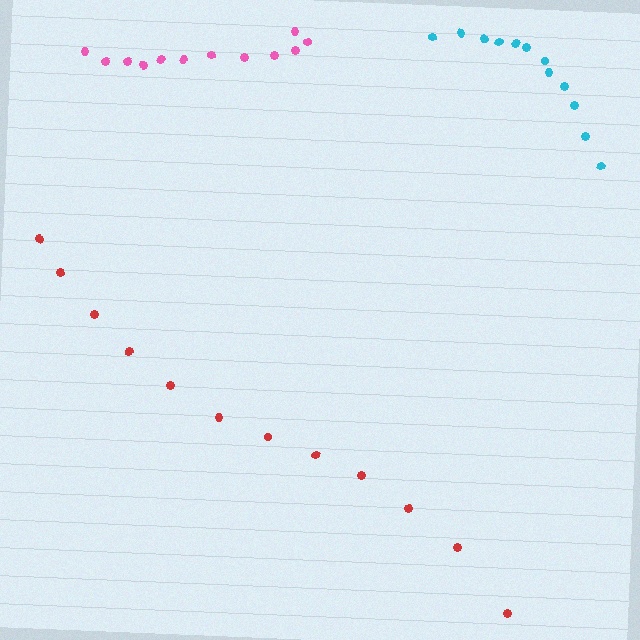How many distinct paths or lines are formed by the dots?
There are 3 distinct paths.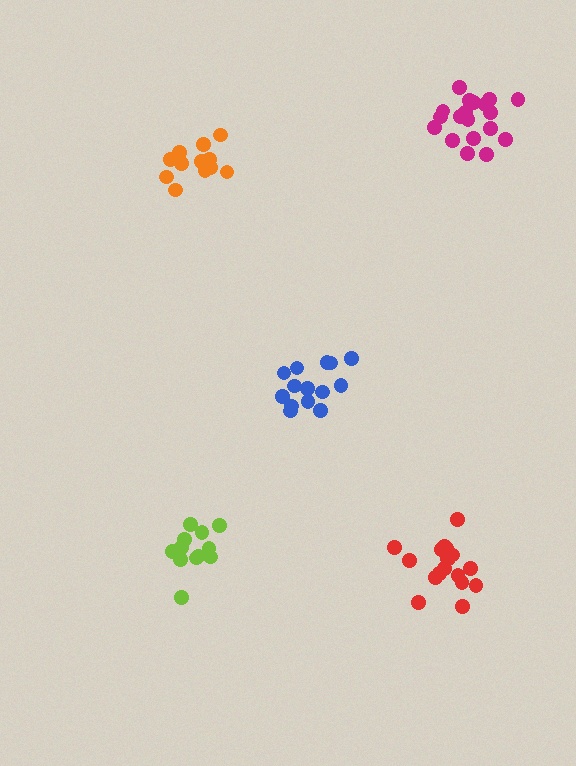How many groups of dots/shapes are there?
There are 5 groups.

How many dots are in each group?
Group 1: 18 dots, Group 2: 14 dots, Group 3: 13 dots, Group 4: 13 dots, Group 5: 19 dots (77 total).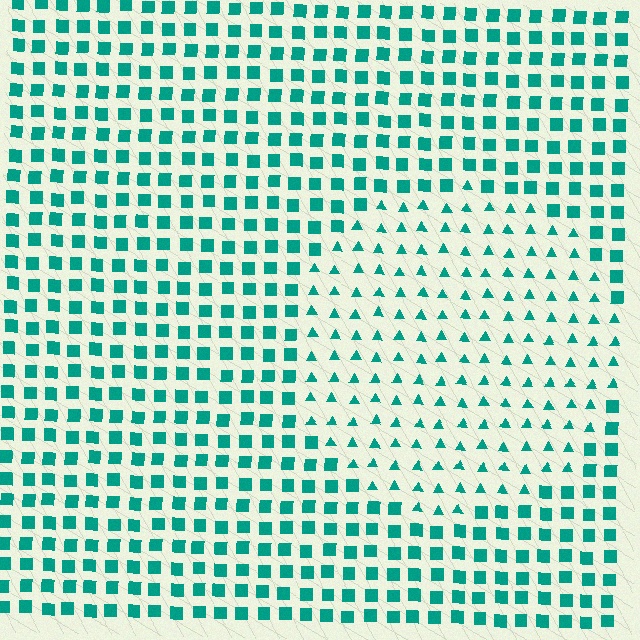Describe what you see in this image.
The image is filled with small teal elements arranged in a uniform grid. A circle-shaped region contains triangles, while the surrounding area contains squares. The boundary is defined purely by the change in element shape.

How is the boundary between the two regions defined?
The boundary is defined by a change in element shape: triangles inside vs. squares outside. All elements share the same color and spacing.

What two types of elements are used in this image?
The image uses triangles inside the circle region and squares outside it.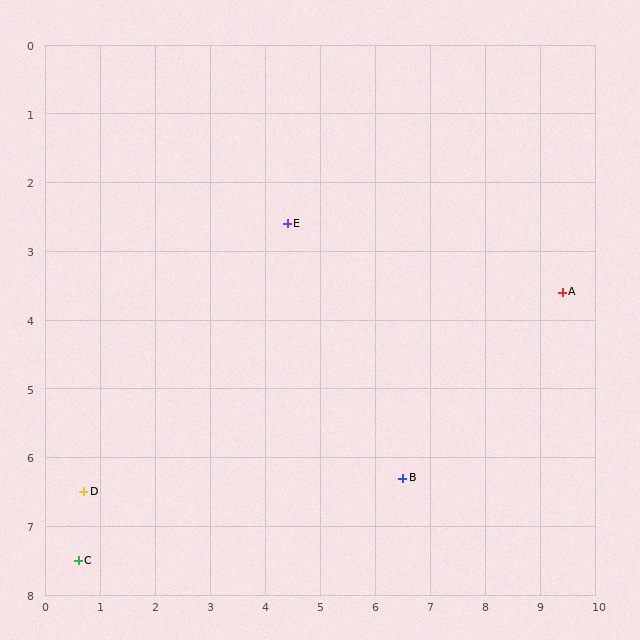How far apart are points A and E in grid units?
Points A and E are about 5.1 grid units apart.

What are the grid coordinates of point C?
Point C is at approximately (0.6, 7.5).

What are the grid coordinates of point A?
Point A is at approximately (9.4, 3.6).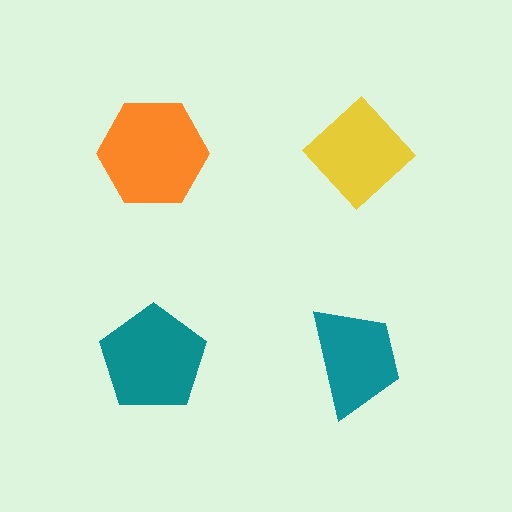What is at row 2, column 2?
A teal trapezoid.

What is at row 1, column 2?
A yellow diamond.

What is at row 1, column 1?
An orange hexagon.